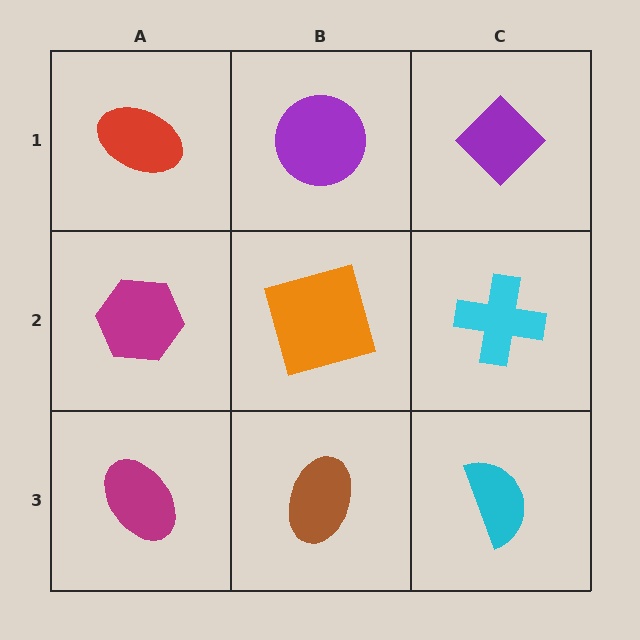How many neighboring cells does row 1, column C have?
2.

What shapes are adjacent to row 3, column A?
A magenta hexagon (row 2, column A), a brown ellipse (row 3, column B).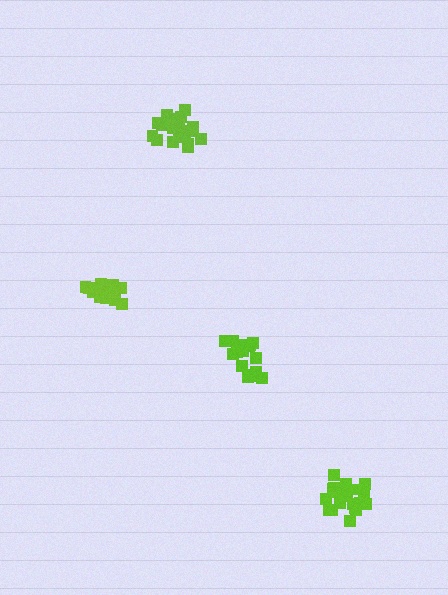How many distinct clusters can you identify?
There are 4 distinct clusters.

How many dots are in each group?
Group 1: 18 dots, Group 2: 21 dots, Group 3: 16 dots, Group 4: 17 dots (72 total).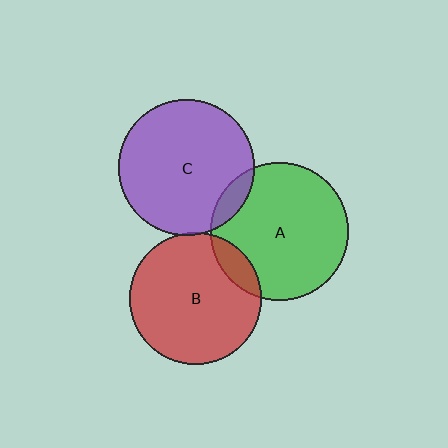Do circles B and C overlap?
Yes.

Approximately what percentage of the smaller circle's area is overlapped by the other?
Approximately 5%.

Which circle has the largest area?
Circle A (green).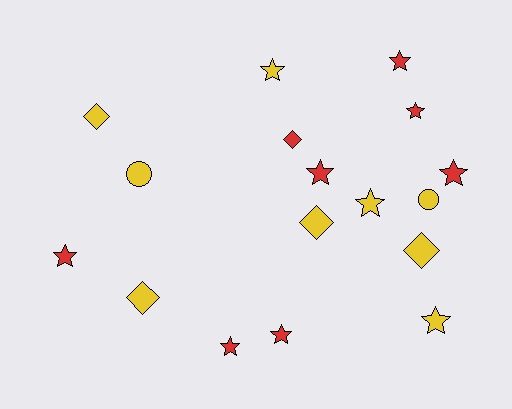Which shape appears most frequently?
Star, with 10 objects.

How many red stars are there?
There are 7 red stars.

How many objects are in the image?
There are 17 objects.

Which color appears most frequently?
Yellow, with 9 objects.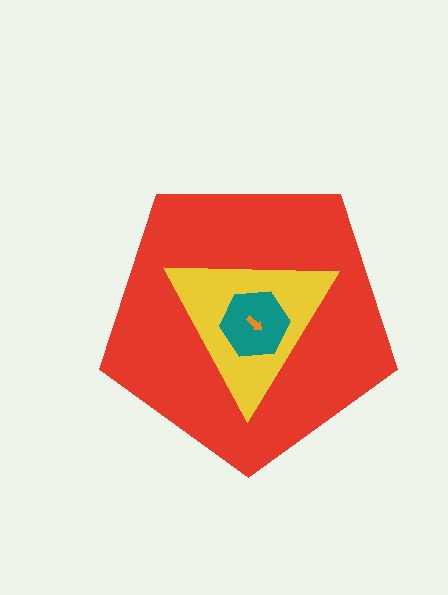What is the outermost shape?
The red pentagon.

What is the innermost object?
The orange arrow.